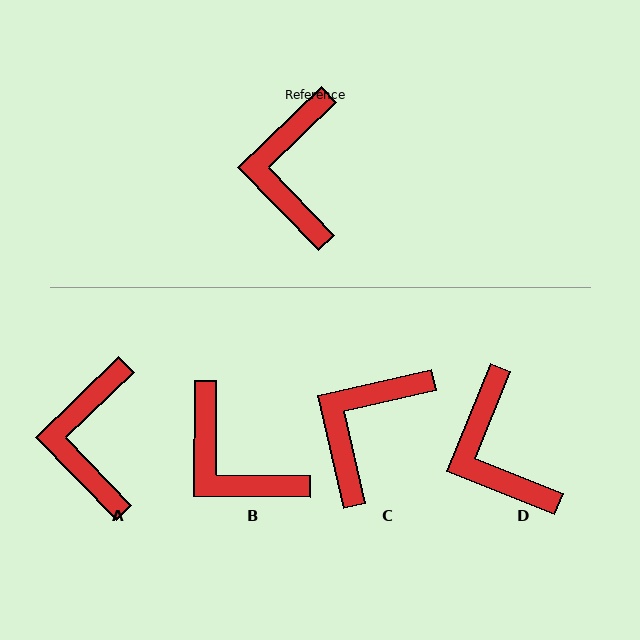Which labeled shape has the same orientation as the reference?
A.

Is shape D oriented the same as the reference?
No, it is off by about 24 degrees.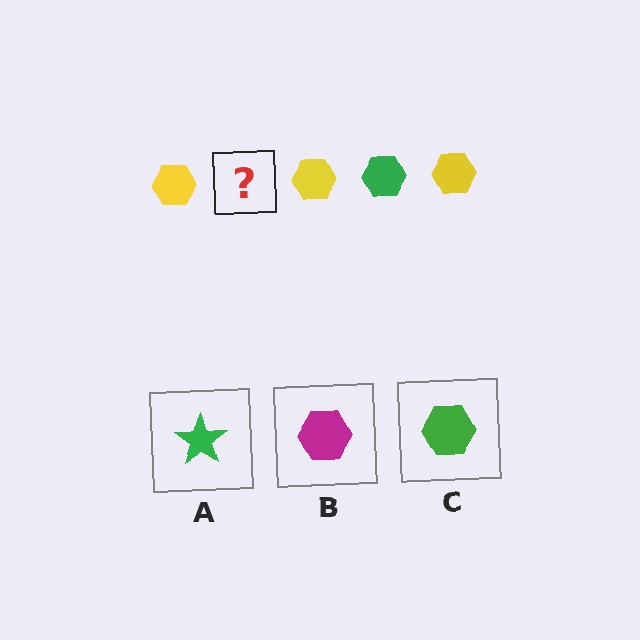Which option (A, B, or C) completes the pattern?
C.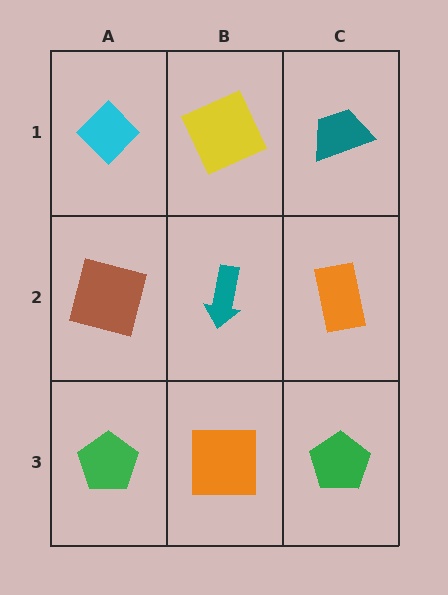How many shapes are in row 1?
3 shapes.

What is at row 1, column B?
A yellow square.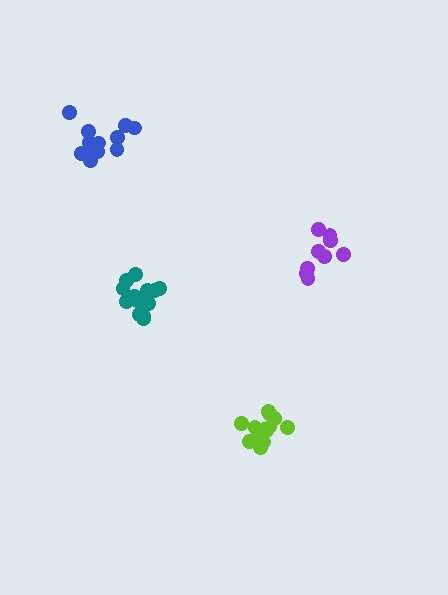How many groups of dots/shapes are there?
There are 4 groups.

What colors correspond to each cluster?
The clusters are colored: purple, blue, teal, lime.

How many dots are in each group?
Group 1: 9 dots, Group 2: 13 dots, Group 3: 13 dots, Group 4: 13 dots (48 total).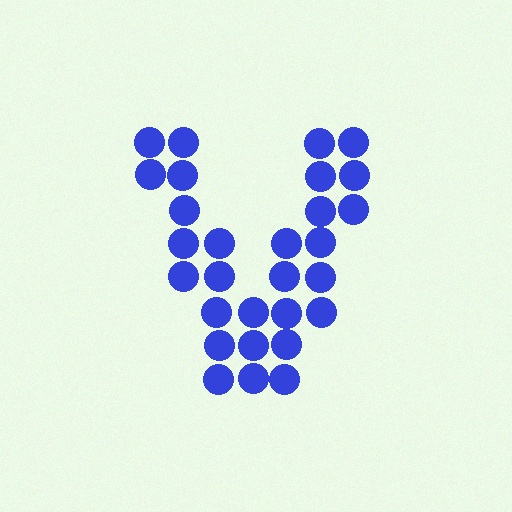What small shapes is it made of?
It is made of small circles.